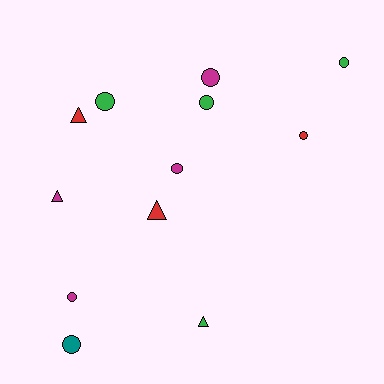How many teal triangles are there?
There are no teal triangles.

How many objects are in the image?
There are 12 objects.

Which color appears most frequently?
Green, with 4 objects.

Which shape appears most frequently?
Circle, with 8 objects.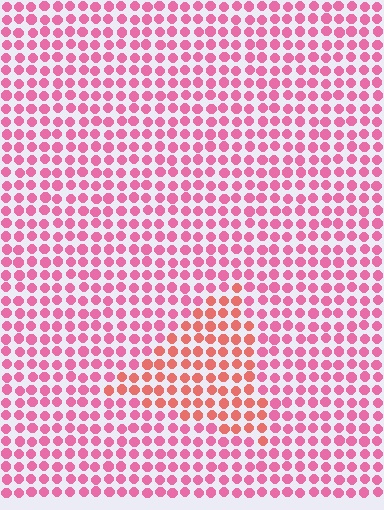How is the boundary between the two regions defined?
The boundary is defined purely by a slight shift in hue (about 31 degrees). Spacing, size, and orientation are identical on both sides.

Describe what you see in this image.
The image is filled with small pink elements in a uniform arrangement. A triangle-shaped region is visible where the elements are tinted to a slightly different hue, forming a subtle color boundary.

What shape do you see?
I see a triangle.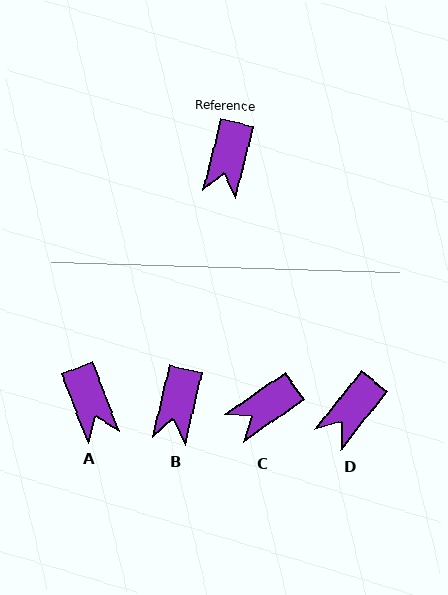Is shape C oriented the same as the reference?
No, it is off by about 42 degrees.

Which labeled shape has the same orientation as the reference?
B.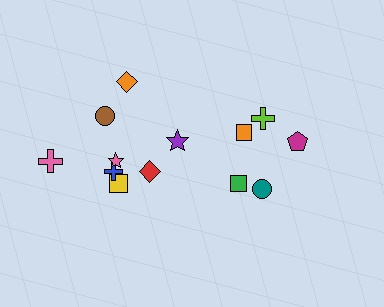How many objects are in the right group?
There are 5 objects.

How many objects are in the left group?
There are 8 objects.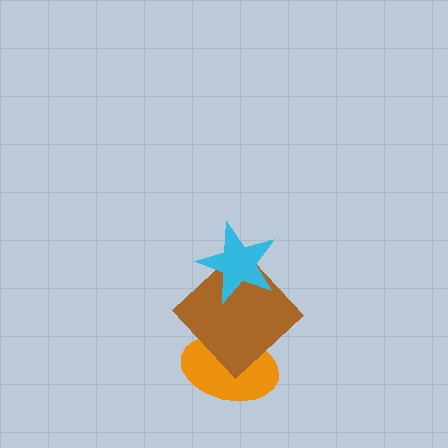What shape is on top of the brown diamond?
The cyan star is on top of the brown diamond.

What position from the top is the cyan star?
The cyan star is 1st from the top.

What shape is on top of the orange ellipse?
The brown diamond is on top of the orange ellipse.